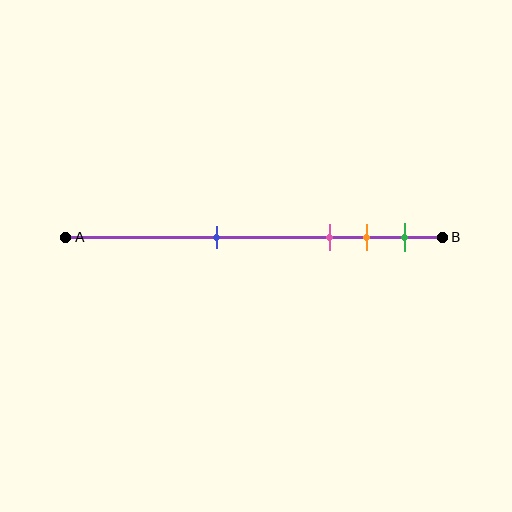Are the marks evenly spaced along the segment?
No, the marks are not evenly spaced.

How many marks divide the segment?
There are 4 marks dividing the segment.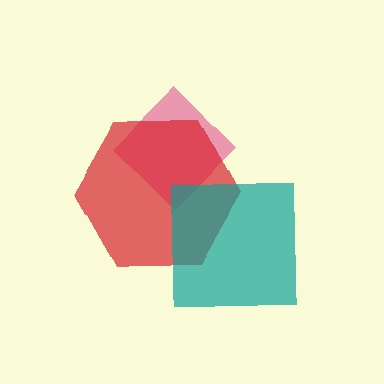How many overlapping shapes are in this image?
There are 3 overlapping shapes in the image.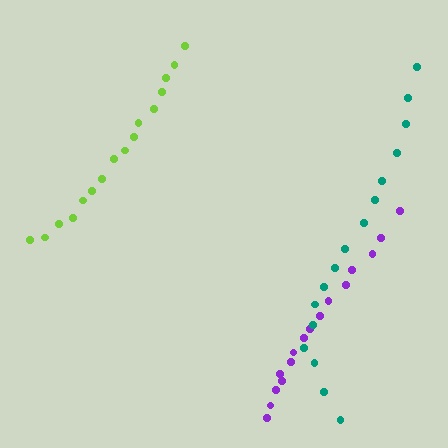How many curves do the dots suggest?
There are 3 distinct paths.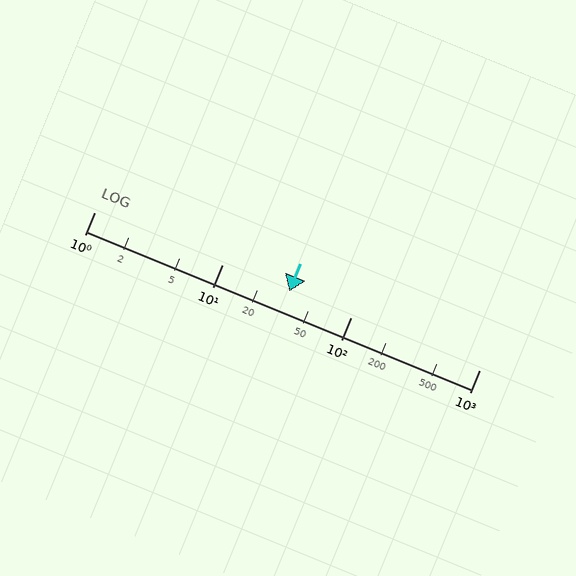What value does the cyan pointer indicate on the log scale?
The pointer indicates approximately 33.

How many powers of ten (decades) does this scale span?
The scale spans 3 decades, from 1 to 1000.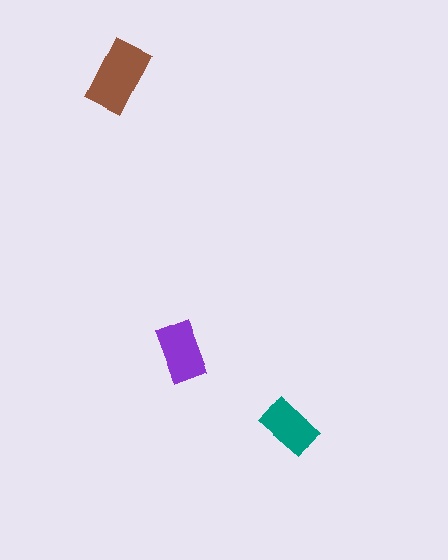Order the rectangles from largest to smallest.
the brown one, the purple one, the teal one.